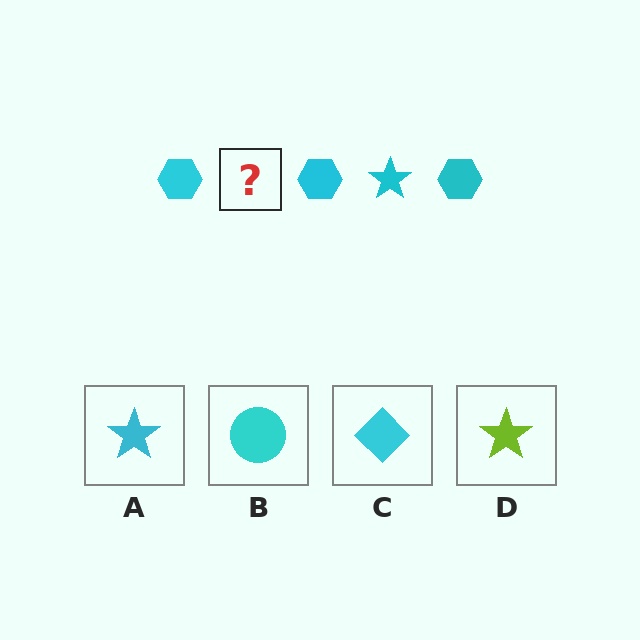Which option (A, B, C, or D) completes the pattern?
A.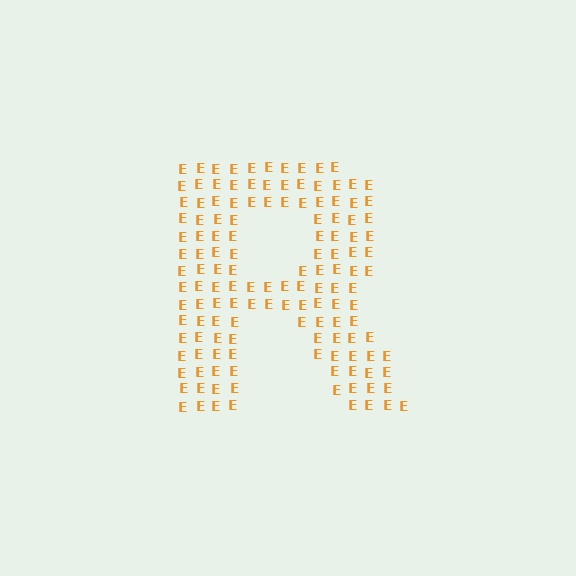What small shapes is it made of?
It is made of small letter E's.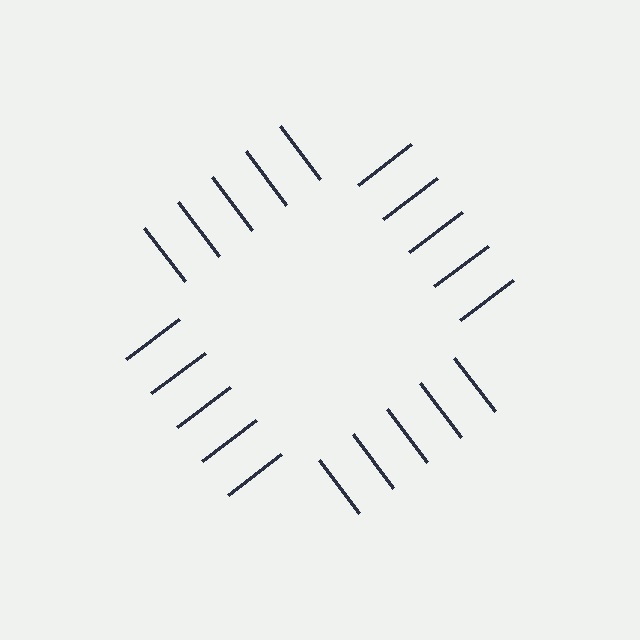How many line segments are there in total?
20 — 5 along each of the 4 edges.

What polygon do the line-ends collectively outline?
An illusory square — the line segments terminate on its edges but no continuous stroke is drawn.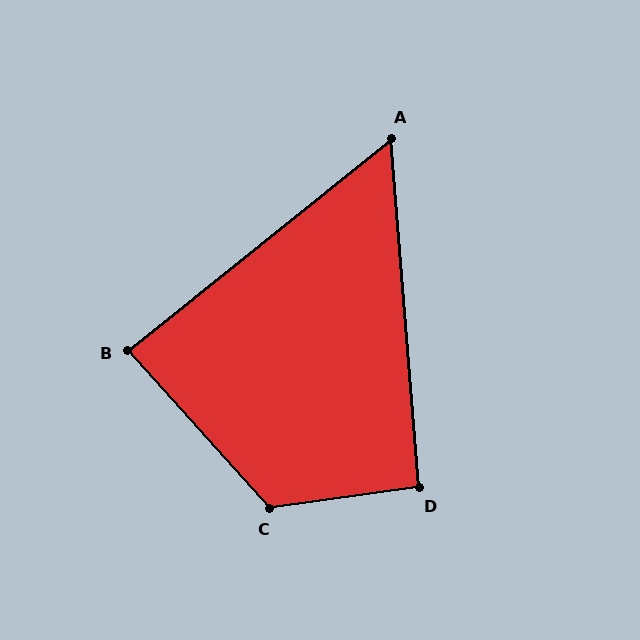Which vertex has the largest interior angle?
C, at approximately 124 degrees.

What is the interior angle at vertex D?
Approximately 93 degrees (approximately right).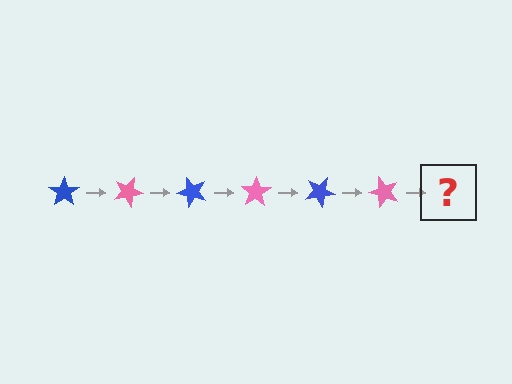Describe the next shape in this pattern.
It should be a blue star, rotated 150 degrees from the start.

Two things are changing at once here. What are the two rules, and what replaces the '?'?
The two rules are that it rotates 25 degrees each step and the color cycles through blue and pink. The '?' should be a blue star, rotated 150 degrees from the start.